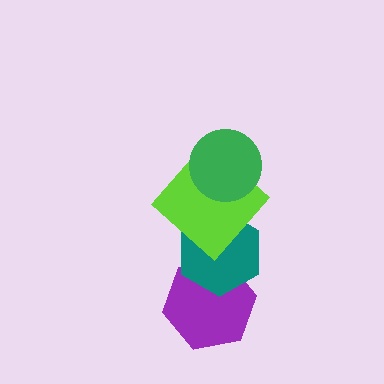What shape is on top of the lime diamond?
The green circle is on top of the lime diamond.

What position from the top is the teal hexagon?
The teal hexagon is 3rd from the top.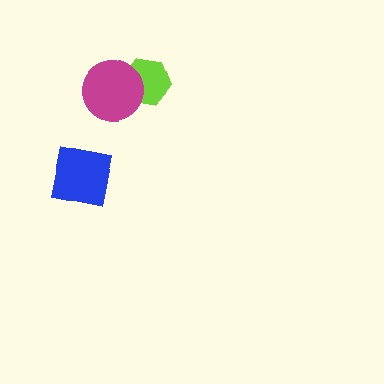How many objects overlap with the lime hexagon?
1 object overlaps with the lime hexagon.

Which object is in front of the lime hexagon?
The magenta circle is in front of the lime hexagon.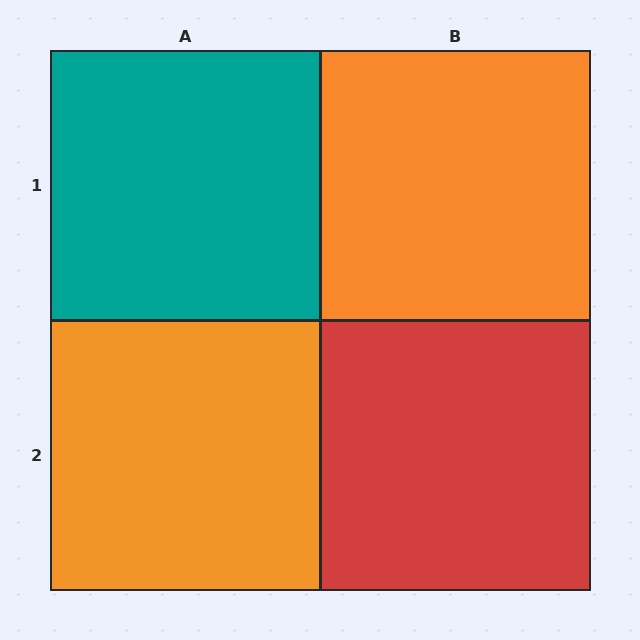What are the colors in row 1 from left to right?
Teal, orange.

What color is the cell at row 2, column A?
Orange.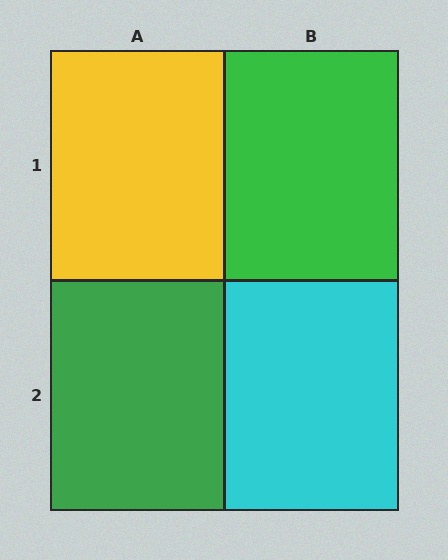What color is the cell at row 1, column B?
Green.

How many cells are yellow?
1 cell is yellow.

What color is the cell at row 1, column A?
Yellow.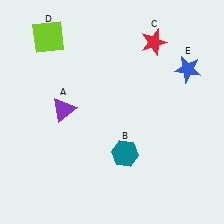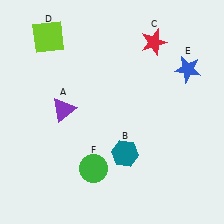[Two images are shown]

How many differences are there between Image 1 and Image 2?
There is 1 difference between the two images.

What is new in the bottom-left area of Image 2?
A green circle (F) was added in the bottom-left area of Image 2.